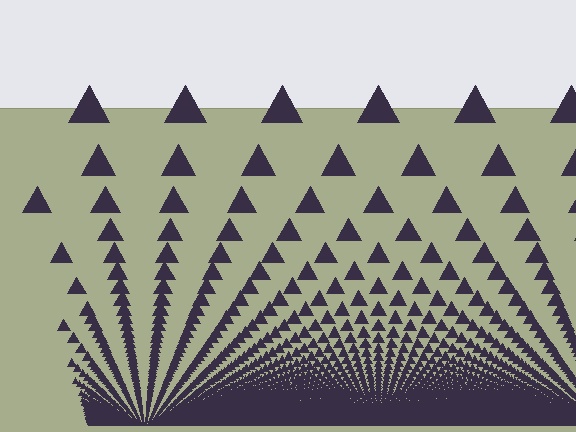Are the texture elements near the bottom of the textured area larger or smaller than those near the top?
Smaller. The gradient is inverted — elements near the bottom are smaller and denser.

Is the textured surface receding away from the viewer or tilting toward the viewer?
The surface appears to tilt toward the viewer. Texture elements get larger and sparser toward the top.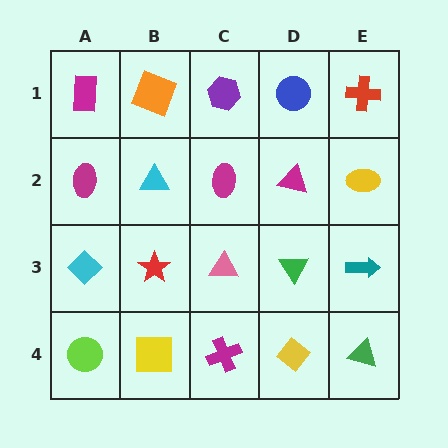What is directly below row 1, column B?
A cyan triangle.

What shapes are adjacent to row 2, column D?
A blue circle (row 1, column D), a green triangle (row 3, column D), a magenta ellipse (row 2, column C), a yellow ellipse (row 2, column E).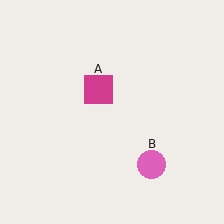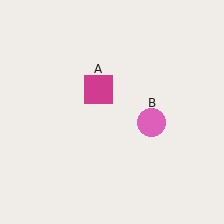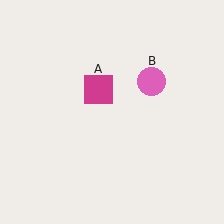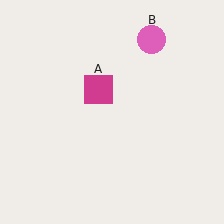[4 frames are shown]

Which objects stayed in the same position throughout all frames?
Magenta square (object A) remained stationary.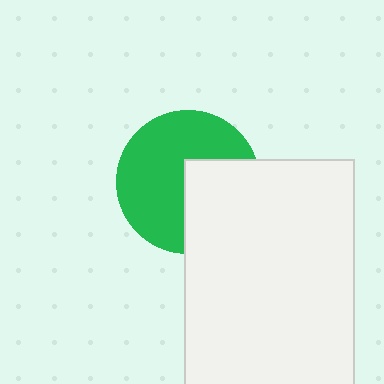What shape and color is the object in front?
The object in front is a white rectangle.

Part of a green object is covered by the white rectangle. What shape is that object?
It is a circle.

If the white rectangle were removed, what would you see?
You would see the complete green circle.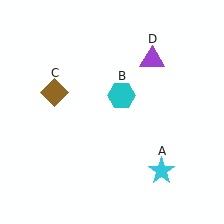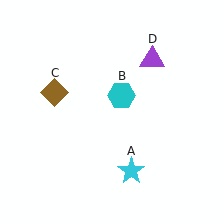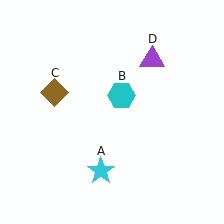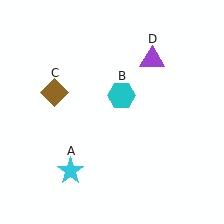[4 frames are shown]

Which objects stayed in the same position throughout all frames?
Cyan hexagon (object B) and brown diamond (object C) and purple triangle (object D) remained stationary.